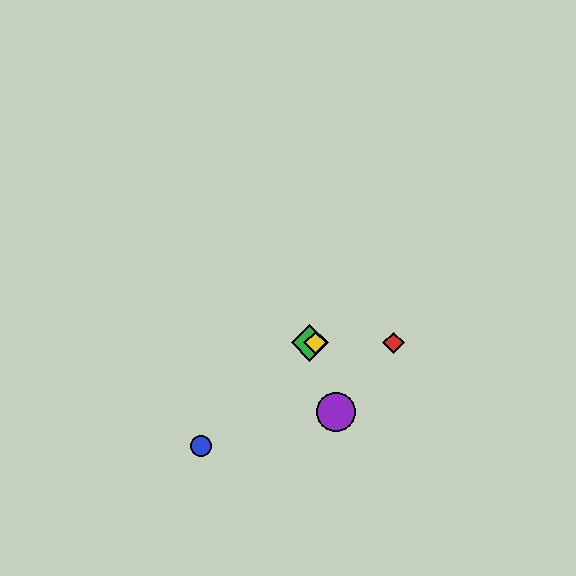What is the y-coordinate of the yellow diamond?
The yellow diamond is at y≈343.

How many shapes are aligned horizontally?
3 shapes (the red diamond, the green diamond, the yellow diamond) are aligned horizontally.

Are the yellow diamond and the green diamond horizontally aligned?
Yes, both are at y≈343.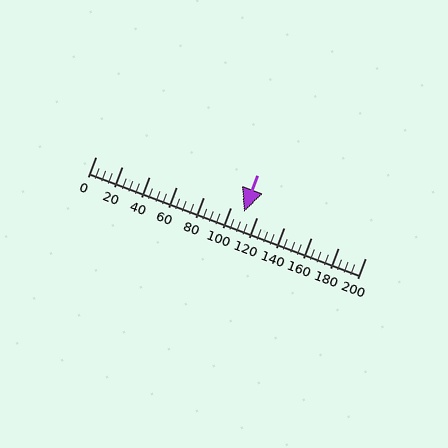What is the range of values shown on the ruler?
The ruler shows values from 0 to 200.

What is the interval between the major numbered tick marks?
The major tick marks are spaced 20 units apart.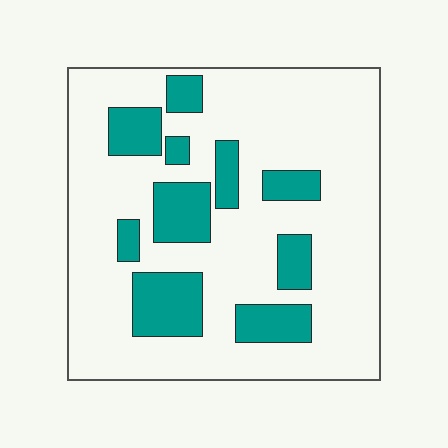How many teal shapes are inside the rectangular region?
10.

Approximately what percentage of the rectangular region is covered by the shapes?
Approximately 25%.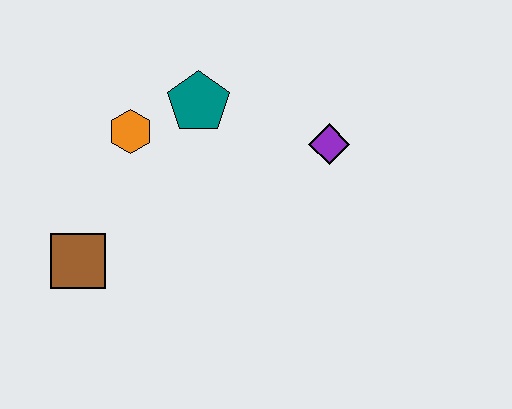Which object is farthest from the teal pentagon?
The brown square is farthest from the teal pentagon.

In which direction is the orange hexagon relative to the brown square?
The orange hexagon is above the brown square.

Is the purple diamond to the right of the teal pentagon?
Yes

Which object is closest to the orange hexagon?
The teal pentagon is closest to the orange hexagon.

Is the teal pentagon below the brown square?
No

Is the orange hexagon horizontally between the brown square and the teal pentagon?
Yes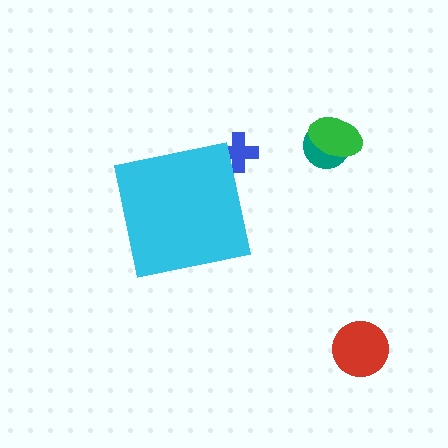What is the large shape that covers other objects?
A cyan square.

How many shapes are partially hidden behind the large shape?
1 shape is partially hidden.